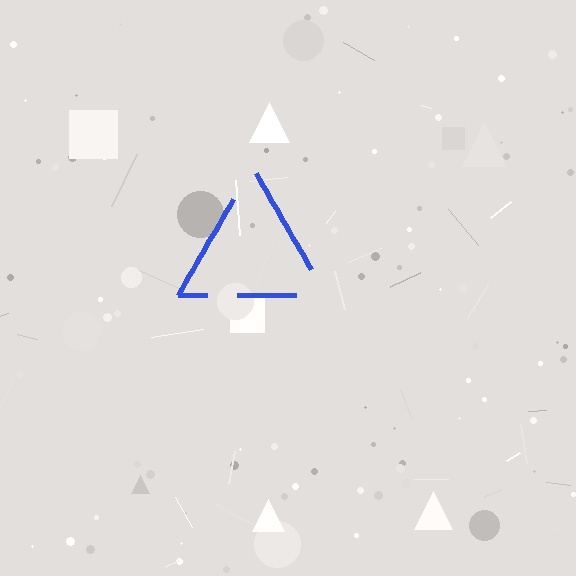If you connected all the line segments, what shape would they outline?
They would outline a triangle.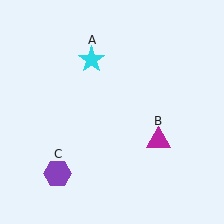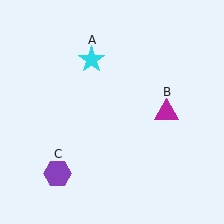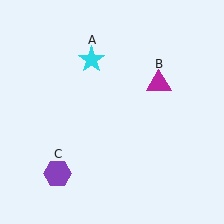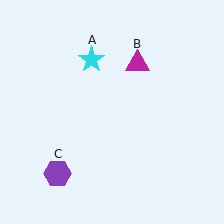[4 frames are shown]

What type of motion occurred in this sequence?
The magenta triangle (object B) rotated counterclockwise around the center of the scene.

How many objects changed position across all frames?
1 object changed position: magenta triangle (object B).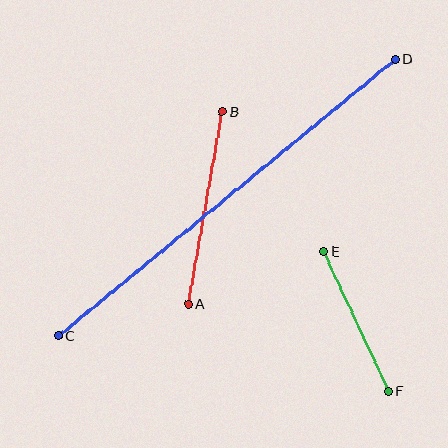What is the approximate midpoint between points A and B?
The midpoint is at approximately (205, 208) pixels.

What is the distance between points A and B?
The distance is approximately 195 pixels.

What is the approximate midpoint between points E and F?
The midpoint is at approximately (356, 321) pixels.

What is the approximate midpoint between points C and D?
The midpoint is at approximately (227, 197) pixels.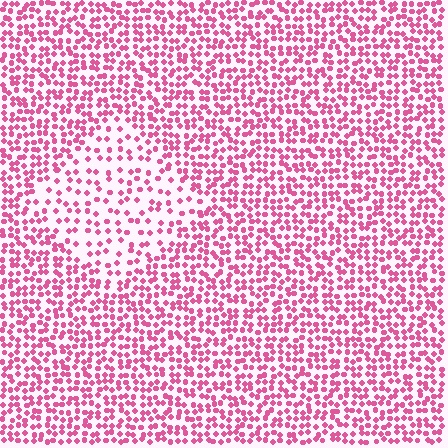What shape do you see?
I see a diamond.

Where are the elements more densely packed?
The elements are more densely packed outside the diamond boundary.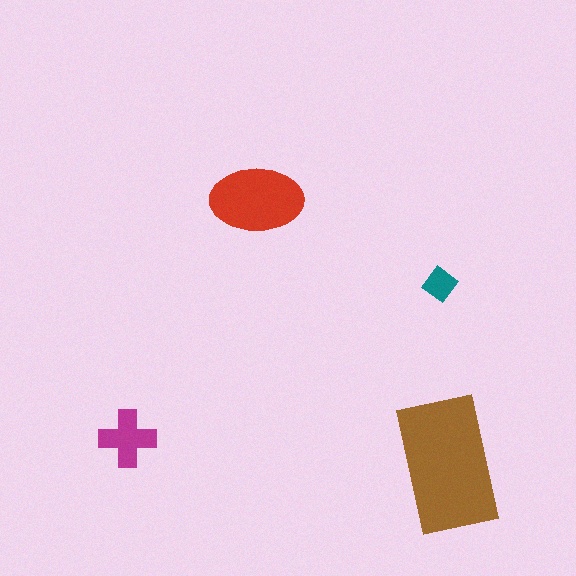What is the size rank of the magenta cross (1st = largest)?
3rd.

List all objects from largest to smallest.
The brown rectangle, the red ellipse, the magenta cross, the teal diamond.